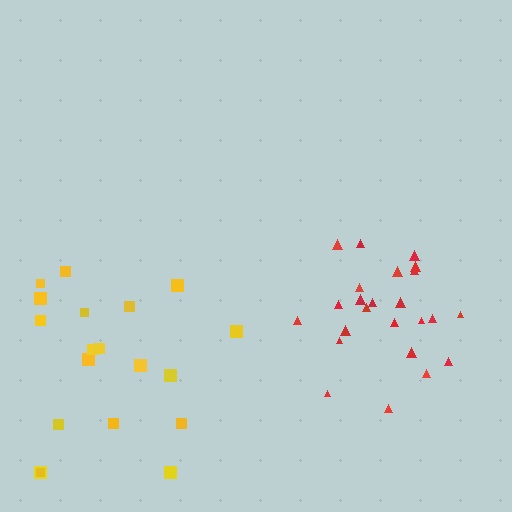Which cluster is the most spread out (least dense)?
Yellow.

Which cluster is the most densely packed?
Red.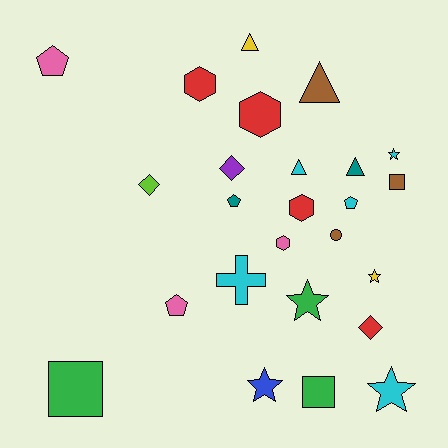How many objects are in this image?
There are 25 objects.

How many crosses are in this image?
There is 1 cross.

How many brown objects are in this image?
There are 3 brown objects.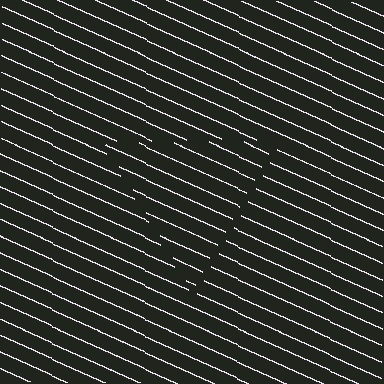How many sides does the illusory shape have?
3 sides — the line-ends trace a triangle.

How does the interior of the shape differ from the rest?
The interior of the shape contains the same grating, shifted by half a period — the contour is defined by the phase discontinuity where line-ends from the inner and outer gratings abut.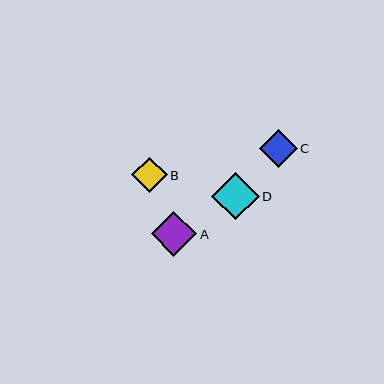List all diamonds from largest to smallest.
From largest to smallest: D, A, C, B.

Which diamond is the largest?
Diamond D is the largest with a size of approximately 48 pixels.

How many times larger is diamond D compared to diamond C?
Diamond D is approximately 1.3 times the size of diamond C.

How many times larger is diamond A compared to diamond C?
Diamond A is approximately 1.2 times the size of diamond C.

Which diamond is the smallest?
Diamond B is the smallest with a size of approximately 36 pixels.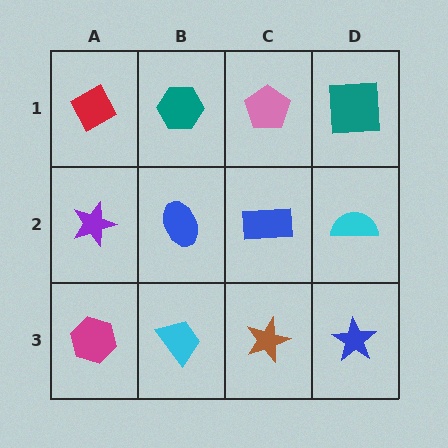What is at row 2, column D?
A cyan semicircle.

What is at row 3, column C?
A brown star.